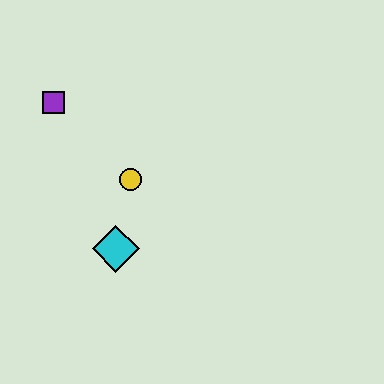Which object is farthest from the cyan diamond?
The purple square is farthest from the cyan diamond.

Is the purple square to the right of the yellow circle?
No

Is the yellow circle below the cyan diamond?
No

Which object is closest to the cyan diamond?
The yellow circle is closest to the cyan diamond.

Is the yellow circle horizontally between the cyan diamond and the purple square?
No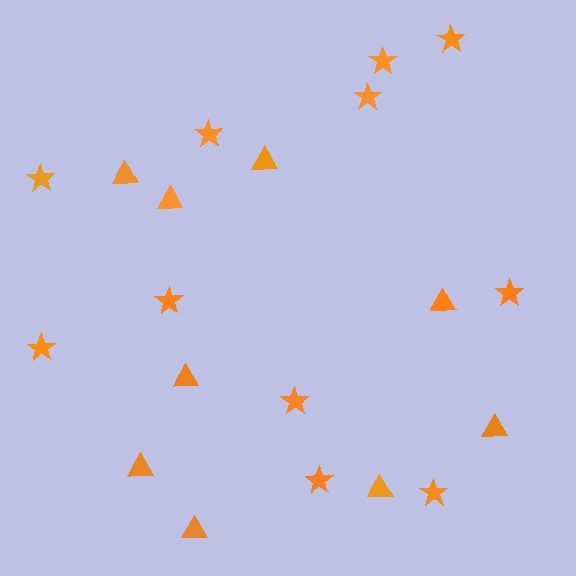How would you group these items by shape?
There are 2 groups: one group of triangles (9) and one group of stars (11).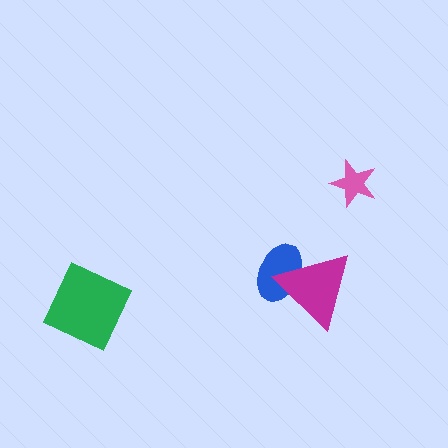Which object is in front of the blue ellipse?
The magenta triangle is in front of the blue ellipse.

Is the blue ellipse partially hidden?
Yes, it is partially covered by another shape.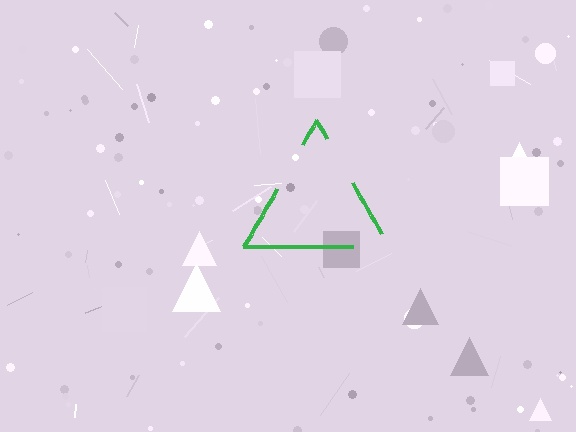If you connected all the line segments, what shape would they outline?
They would outline a triangle.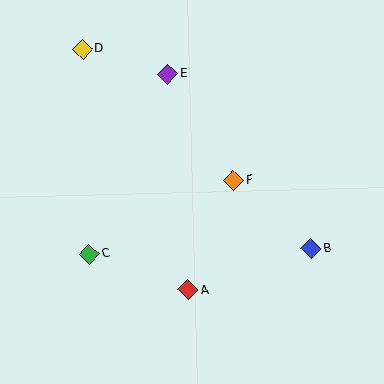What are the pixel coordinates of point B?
Point B is at (311, 248).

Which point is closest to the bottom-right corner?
Point B is closest to the bottom-right corner.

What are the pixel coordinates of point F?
Point F is at (233, 180).